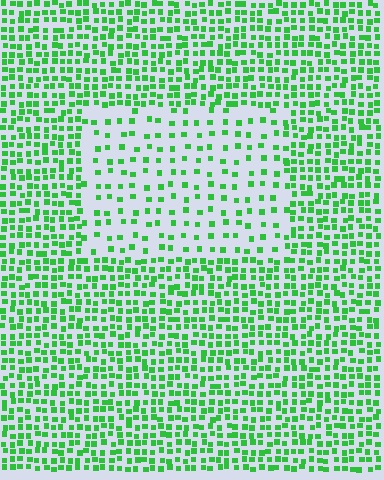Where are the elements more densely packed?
The elements are more densely packed outside the rectangle boundary.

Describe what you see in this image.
The image contains small green elements arranged at two different densities. A rectangle-shaped region is visible where the elements are less densely packed than the surrounding area.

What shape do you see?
I see a rectangle.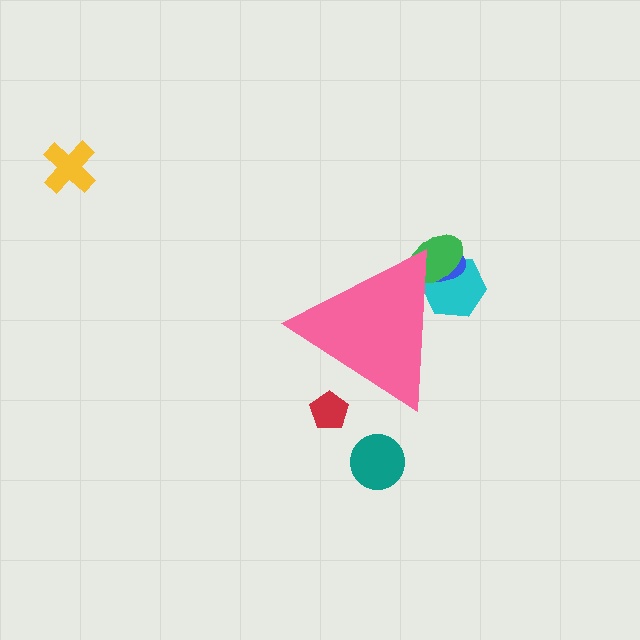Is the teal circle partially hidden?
No, the teal circle is fully visible.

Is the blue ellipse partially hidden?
Yes, the blue ellipse is partially hidden behind the pink triangle.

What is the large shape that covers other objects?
A pink triangle.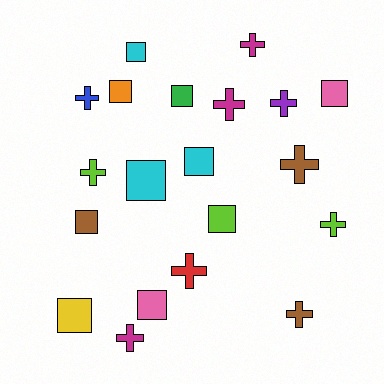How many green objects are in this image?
There is 1 green object.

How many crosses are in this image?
There are 10 crosses.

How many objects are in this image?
There are 20 objects.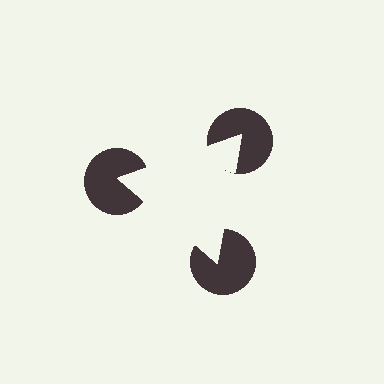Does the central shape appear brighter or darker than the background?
It typically appears slightly brighter than the background, even though no actual brightness change is drawn.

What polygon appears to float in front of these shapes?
An illusory triangle — its edges are inferred from the aligned wedge cuts in the pac-man discs, not physically drawn.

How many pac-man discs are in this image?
There are 3 — one at each vertex of the illusory triangle.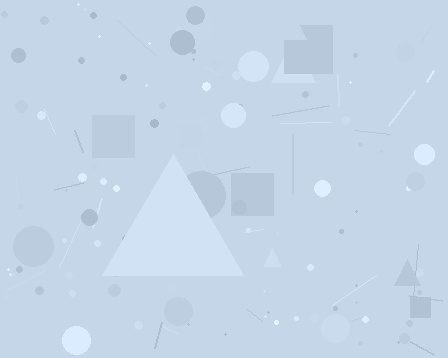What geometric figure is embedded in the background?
A triangle is embedded in the background.